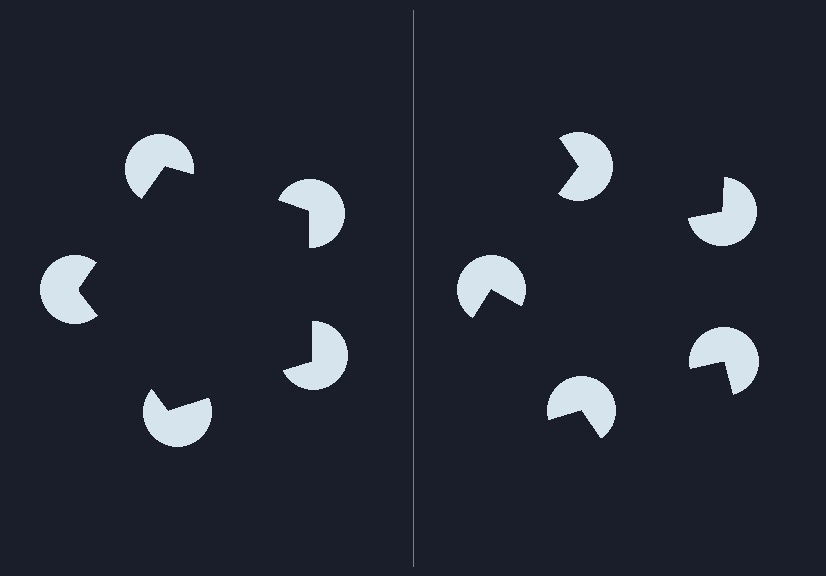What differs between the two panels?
The pac-man discs are positioned identically on both sides; only the wedge orientations differ. On the left they align to a pentagon; on the right they are misaligned.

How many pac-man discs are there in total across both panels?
10 — 5 on each side.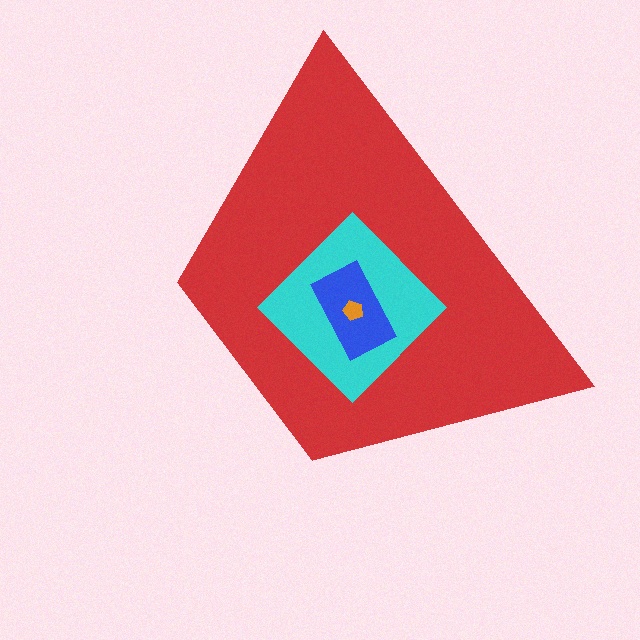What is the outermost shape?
The red trapezoid.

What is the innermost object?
The orange pentagon.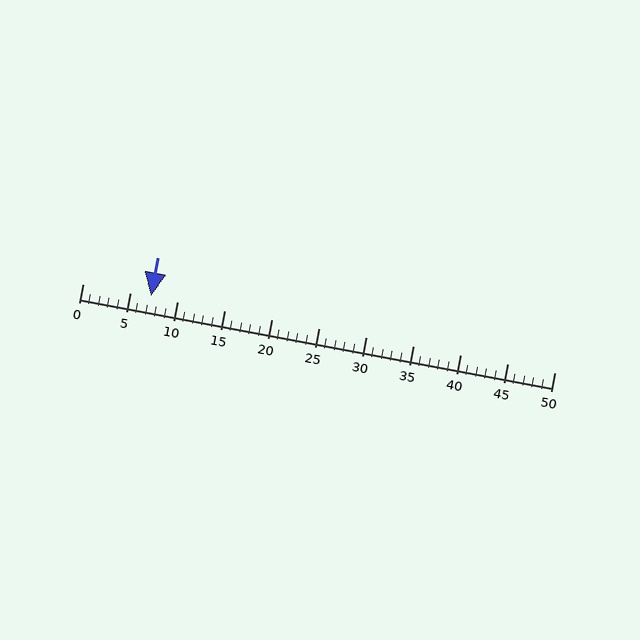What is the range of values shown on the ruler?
The ruler shows values from 0 to 50.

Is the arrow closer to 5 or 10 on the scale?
The arrow is closer to 5.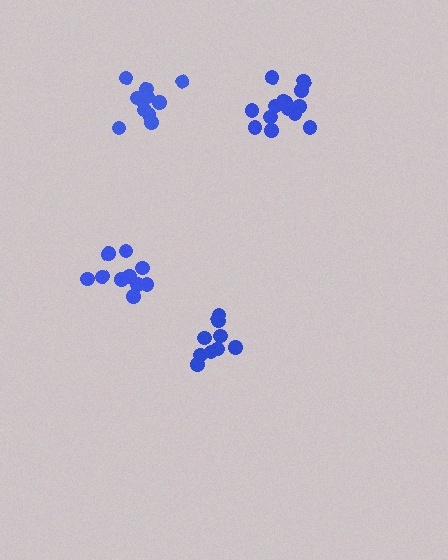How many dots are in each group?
Group 1: 12 dots, Group 2: 9 dots, Group 3: 14 dots, Group 4: 11 dots (46 total).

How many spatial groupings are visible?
There are 4 spatial groupings.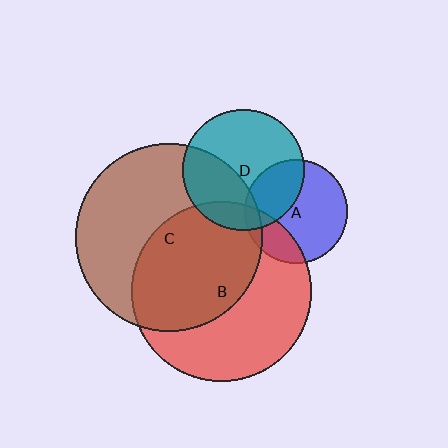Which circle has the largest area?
Circle C (brown).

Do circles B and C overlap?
Yes.